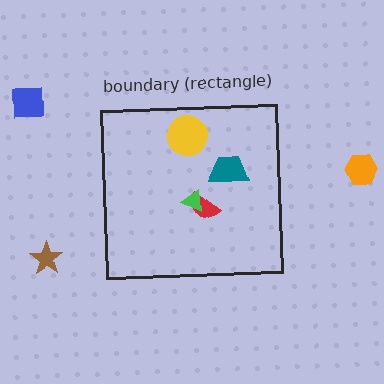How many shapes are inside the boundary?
4 inside, 3 outside.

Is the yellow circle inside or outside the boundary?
Inside.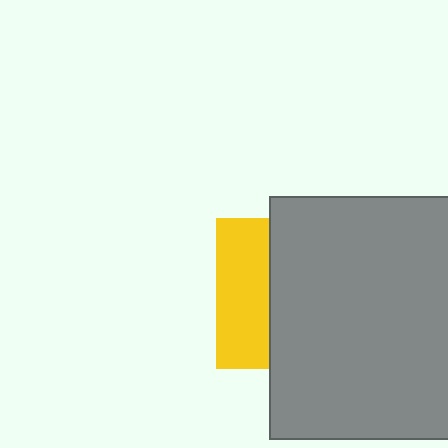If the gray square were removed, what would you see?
You would see the complete yellow square.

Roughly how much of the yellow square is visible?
A small part of it is visible (roughly 36%).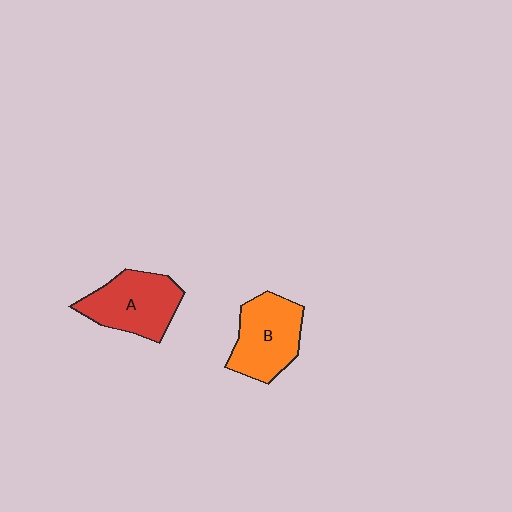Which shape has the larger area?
Shape A (red).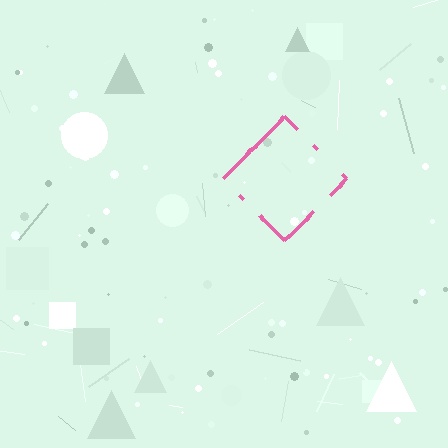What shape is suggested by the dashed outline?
The dashed outline suggests a diamond.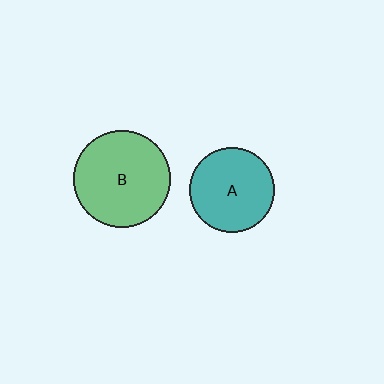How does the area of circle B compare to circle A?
Approximately 1.3 times.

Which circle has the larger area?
Circle B (green).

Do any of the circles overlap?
No, none of the circles overlap.